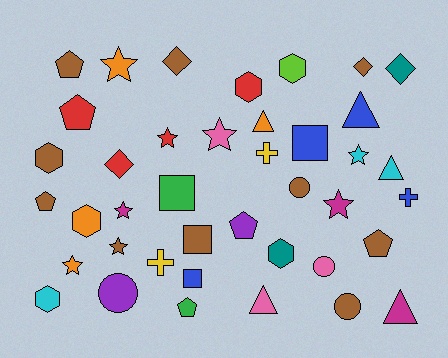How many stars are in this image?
There are 8 stars.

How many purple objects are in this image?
There are 2 purple objects.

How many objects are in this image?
There are 40 objects.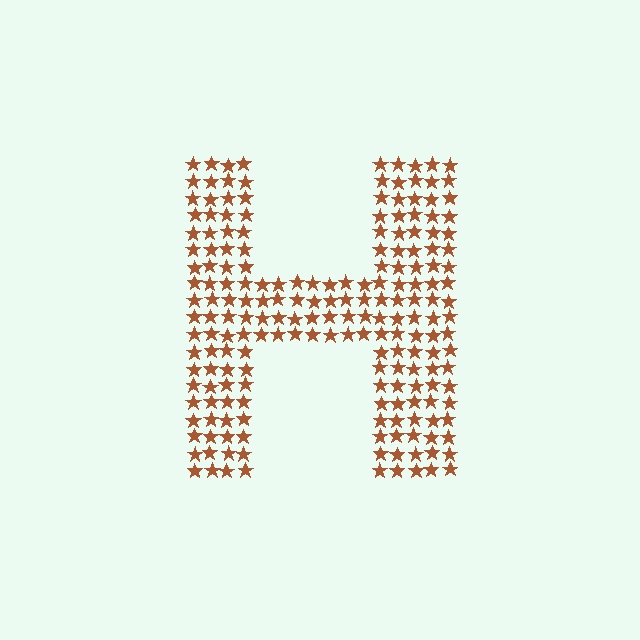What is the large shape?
The large shape is the letter H.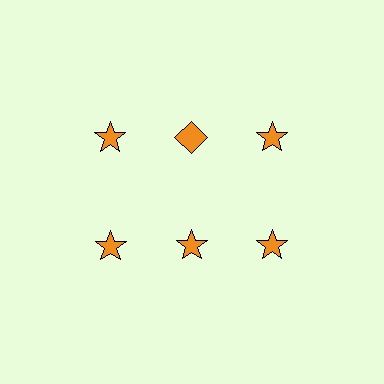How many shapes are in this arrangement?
There are 6 shapes arranged in a grid pattern.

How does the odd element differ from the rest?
It has a different shape: diamond instead of star.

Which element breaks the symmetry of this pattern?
The orange diamond in the top row, second from left column breaks the symmetry. All other shapes are orange stars.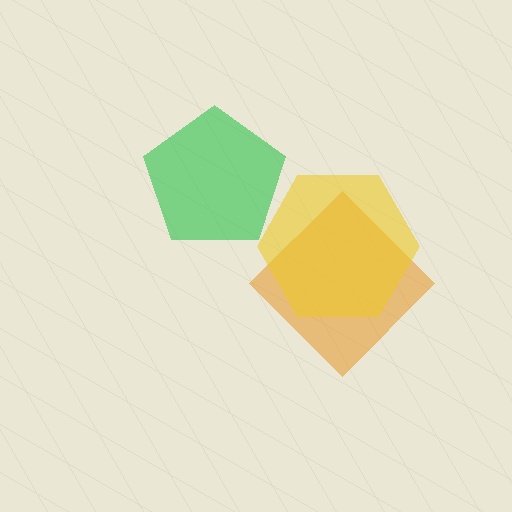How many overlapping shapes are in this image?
There are 3 overlapping shapes in the image.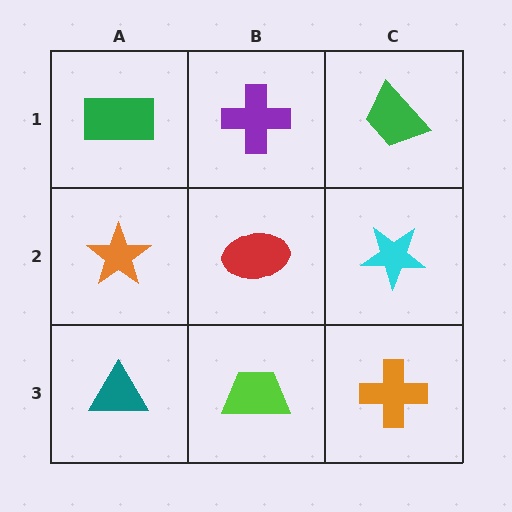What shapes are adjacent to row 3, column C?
A cyan star (row 2, column C), a lime trapezoid (row 3, column B).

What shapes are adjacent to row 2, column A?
A green rectangle (row 1, column A), a teal triangle (row 3, column A), a red ellipse (row 2, column B).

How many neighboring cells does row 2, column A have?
3.